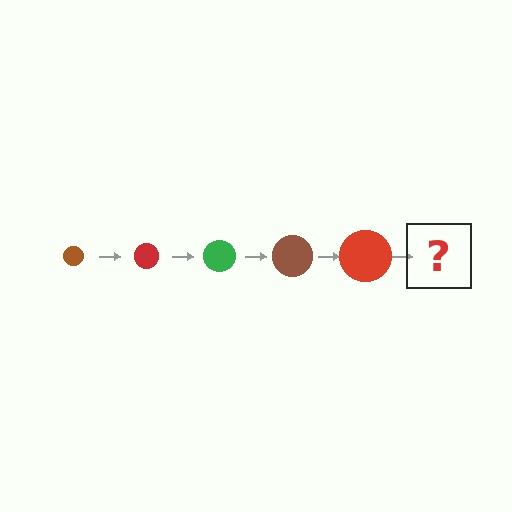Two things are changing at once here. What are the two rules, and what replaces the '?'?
The two rules are that the circle grows larger each step and the color cycles through brown, red, and green. The '?' should be a green circle, larger than the previous one.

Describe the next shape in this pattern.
It should be a green circle, larger than the previous one.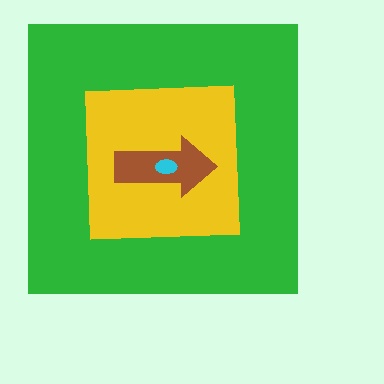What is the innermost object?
The cyan ellipse.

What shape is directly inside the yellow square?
The brown arrow.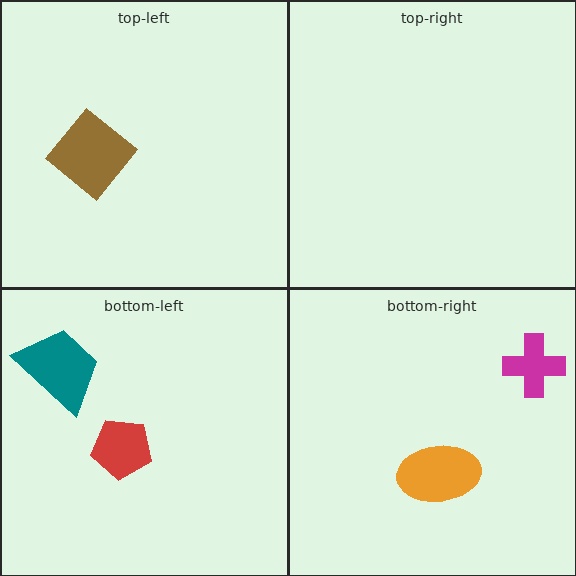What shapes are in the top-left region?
The brown diamond.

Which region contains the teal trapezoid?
The bottom-left region.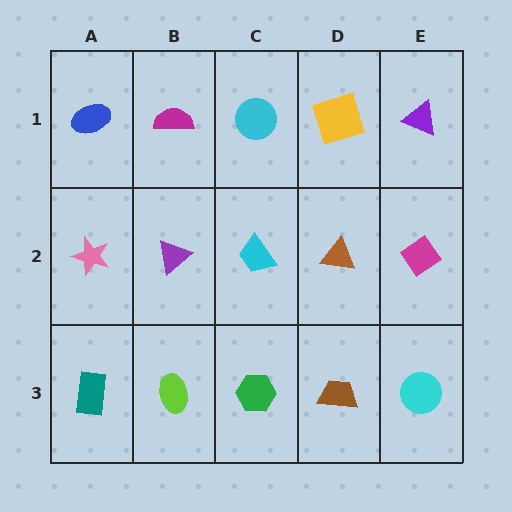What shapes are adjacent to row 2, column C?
A cyan circle (row 1, column C), a green hexagon (row 3, column C), a purple triangle (row 2, column B), a brown triangle (row 2, column D).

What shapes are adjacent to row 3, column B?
A purple triangle (row 2, column B), a teal rectangle (row 3, column A), a green hexagon (row 3, column C).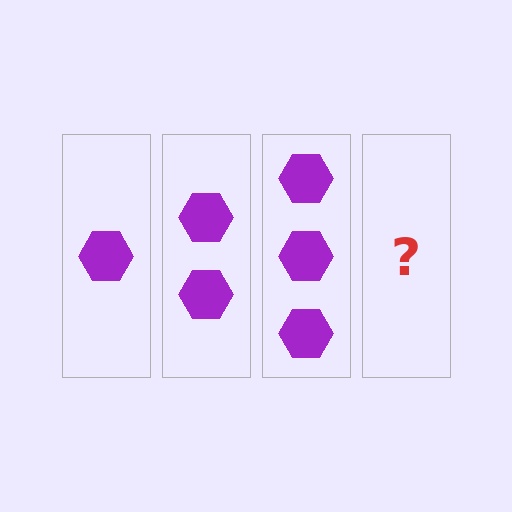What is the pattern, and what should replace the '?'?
The pattern is that each step adds one more hexagon. The '?' should be 4 hexagons.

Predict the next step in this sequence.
The next step is 4 hexagons.